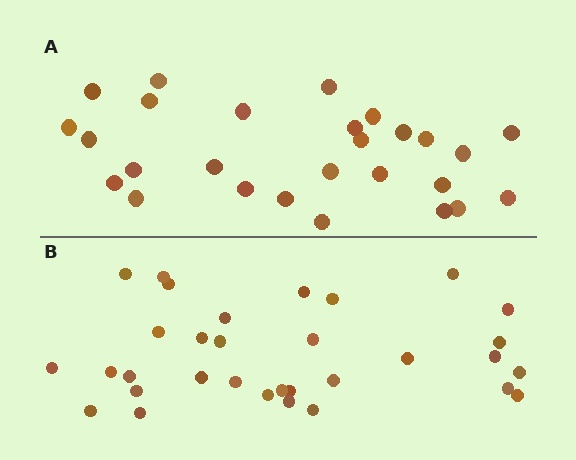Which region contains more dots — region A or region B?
Region B (the bottom region) has more dots.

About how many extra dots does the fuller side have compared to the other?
Region B has about 5 more dots than region A.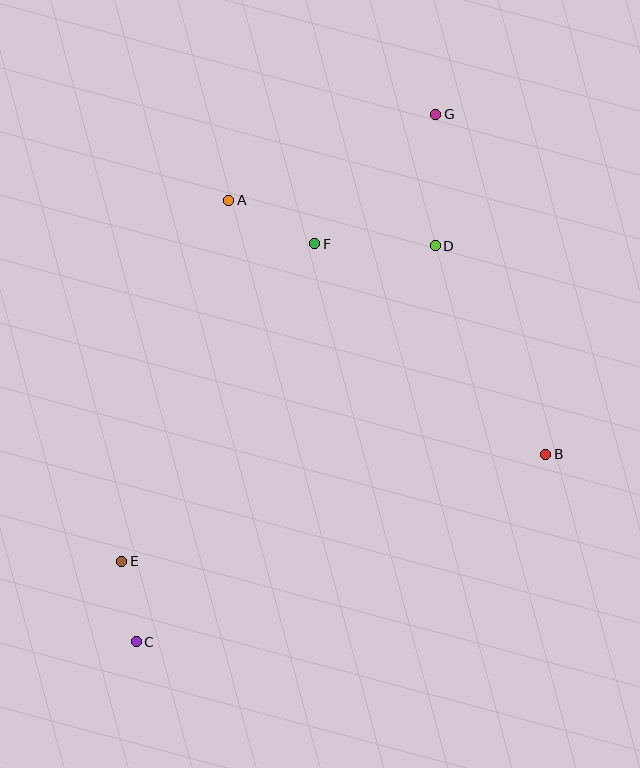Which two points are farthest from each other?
Points C and G are farthest from each other.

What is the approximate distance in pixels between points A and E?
The distance between A and E is approximately 376 pixels.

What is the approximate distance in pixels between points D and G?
The distance between D and G is approximately 131 pixels.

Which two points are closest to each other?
Points C and E are closest to each other.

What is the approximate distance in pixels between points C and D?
The distance between C and D is approximately 497 pixels.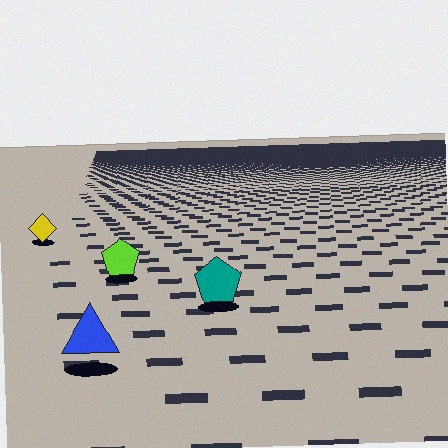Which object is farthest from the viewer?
The yellow diamond is farthest from the viewer. It appears smaller and the ground texture around it is denser.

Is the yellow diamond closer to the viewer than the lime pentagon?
No. The lime pentagon is closer — you can tell from the texture gradient: the ground texture is coarser near it.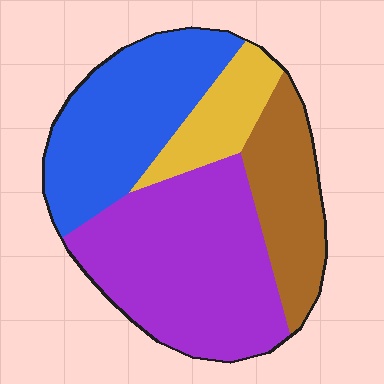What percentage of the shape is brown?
Brown covers roughly 20% of the shape.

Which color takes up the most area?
Purple, at roughly 40%.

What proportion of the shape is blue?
Blue covers 29% of the shape.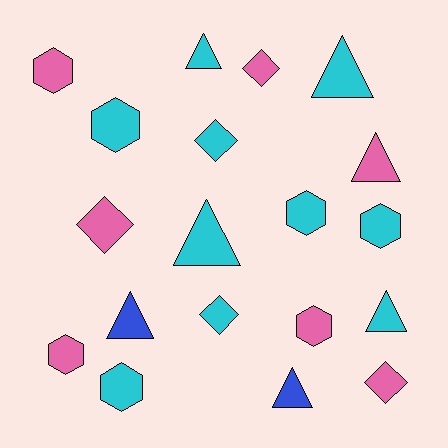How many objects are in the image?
There are 19 objects.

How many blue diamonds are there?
There are no blue diamonds.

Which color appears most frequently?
Cyan, with 10 objects.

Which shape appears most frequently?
Triangle, with 7 objects.